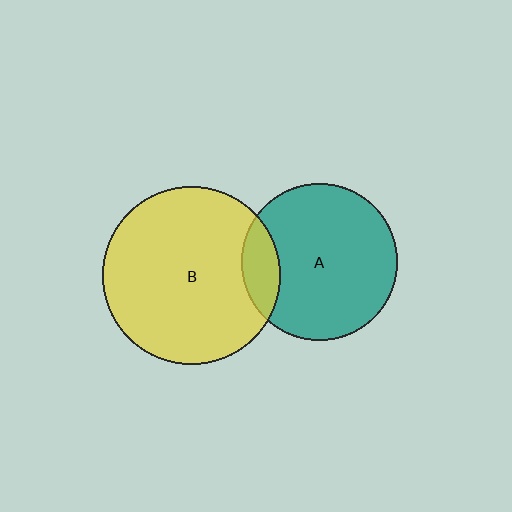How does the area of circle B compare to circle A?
Approximately 1.3 times.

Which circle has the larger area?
Circle B (yellow).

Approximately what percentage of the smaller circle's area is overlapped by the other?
Approximately 15%.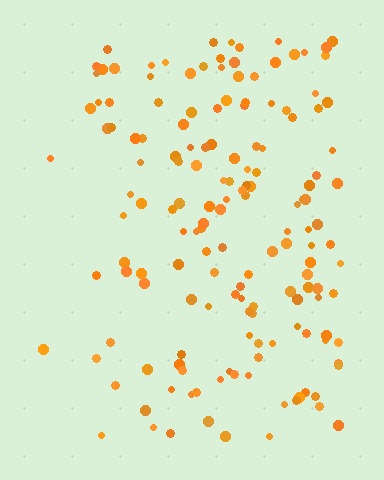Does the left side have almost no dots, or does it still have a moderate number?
Still a moderate number, just noticeably fewer than the right.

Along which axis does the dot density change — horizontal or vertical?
Horizontal.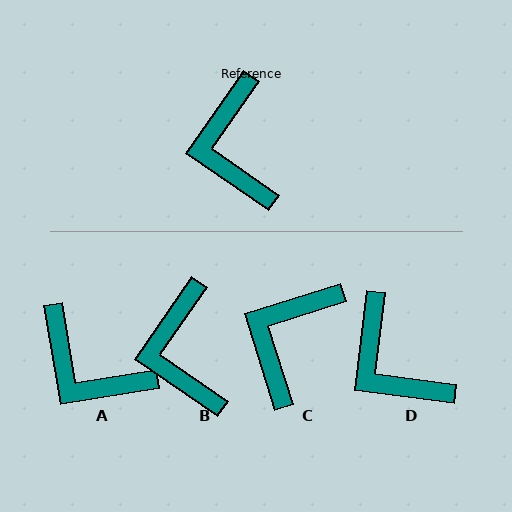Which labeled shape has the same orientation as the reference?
B.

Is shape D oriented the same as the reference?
No, it is off by about 28 degrees.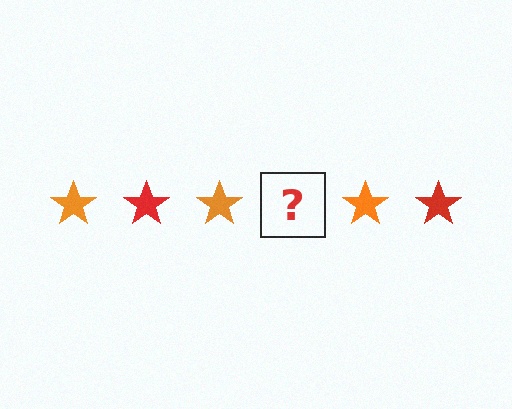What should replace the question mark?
The question mark should be replaced with a red star.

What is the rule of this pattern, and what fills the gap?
The rule is that the pattern cycles through orange, red stars. The gap should be filled with a red star.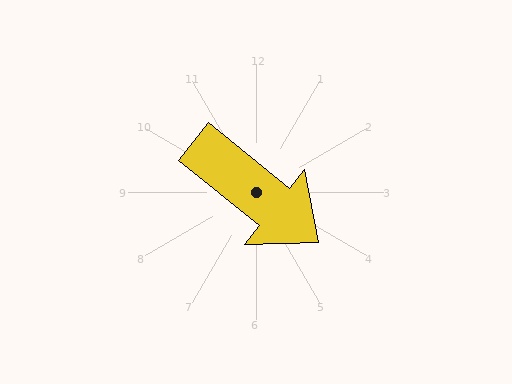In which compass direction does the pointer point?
Southeast.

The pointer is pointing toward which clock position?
Roughly 4 o'clock.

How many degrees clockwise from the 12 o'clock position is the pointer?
Approximately 129 degrees.